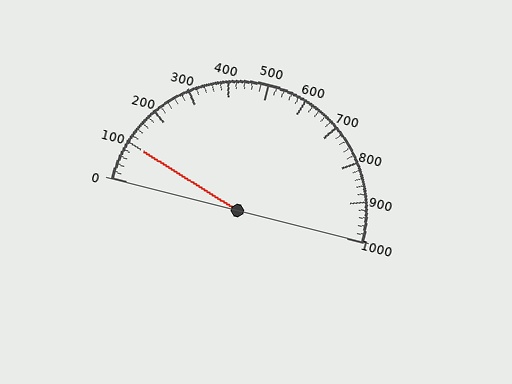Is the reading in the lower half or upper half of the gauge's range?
The reading is in the lower half of the range (0 to 1000).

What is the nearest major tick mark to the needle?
The nearest major tick mark is 100.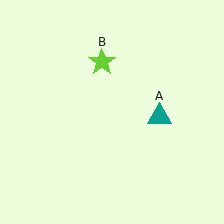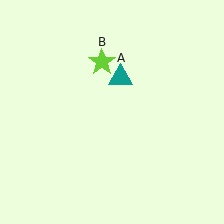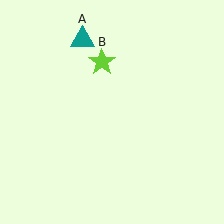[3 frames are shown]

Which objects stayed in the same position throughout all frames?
Lime star (object B) remained stationary.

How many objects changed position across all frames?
1 object changed position: teal triangle (object A).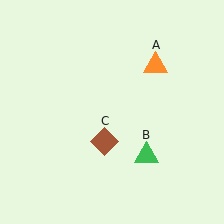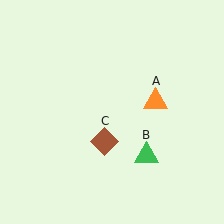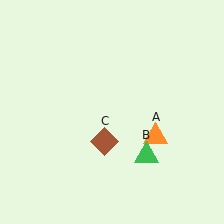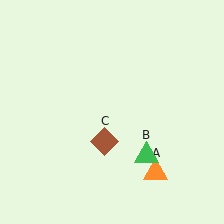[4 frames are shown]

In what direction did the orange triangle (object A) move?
The orange triangle (object A) moved down.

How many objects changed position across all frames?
1 object changed position: orange triangle (object A).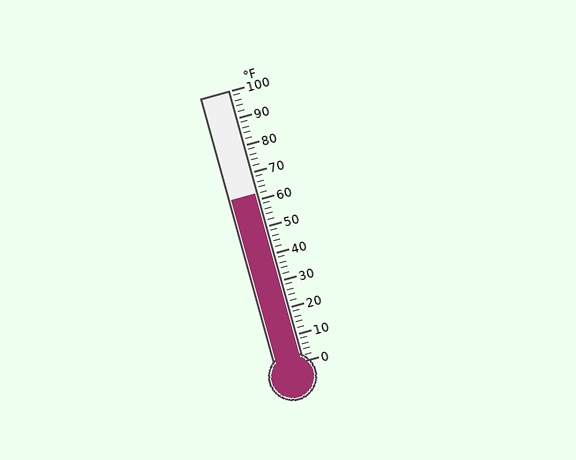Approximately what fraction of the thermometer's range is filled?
The thermometer is filled to approximately 60% of its range.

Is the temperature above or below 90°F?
The temperature is below 90°F.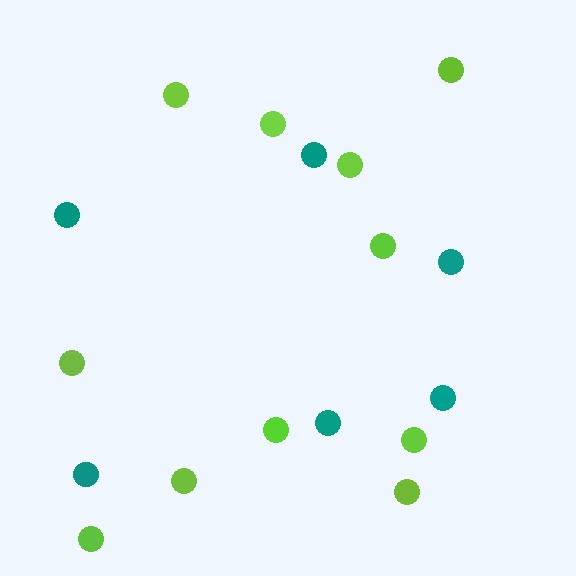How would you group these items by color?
There are 2 groups: one group of teal circles (6) and one group of lime circles (11).